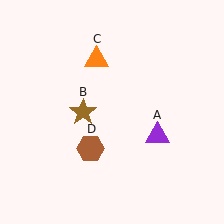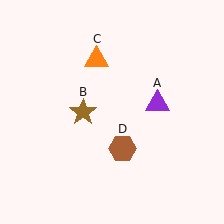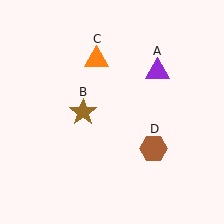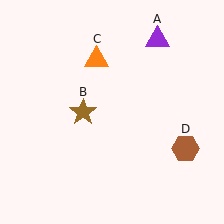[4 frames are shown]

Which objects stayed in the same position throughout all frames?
Brown star (object B) and orange triangle (object C) remained stationary.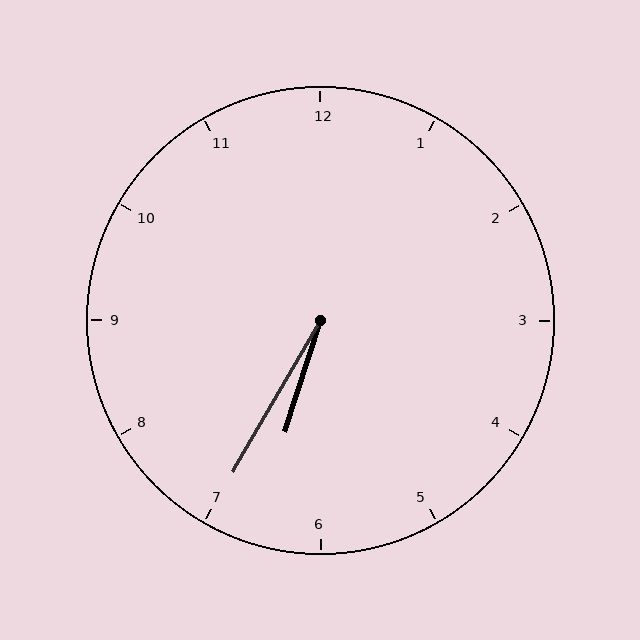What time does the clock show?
6:35.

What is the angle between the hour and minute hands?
Approximately 12 degrees.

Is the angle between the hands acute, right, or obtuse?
It is acute.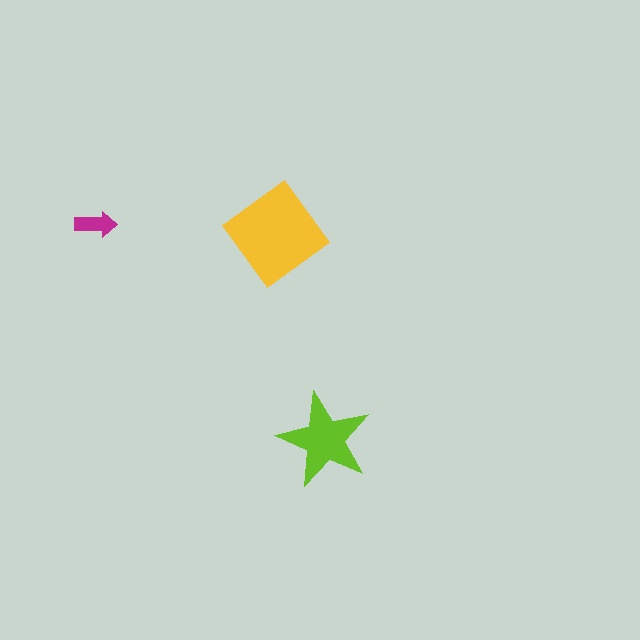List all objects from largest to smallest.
The yellow diamond, the lime star, the magenta arrow.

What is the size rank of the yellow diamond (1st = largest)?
1st.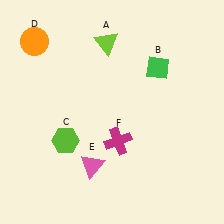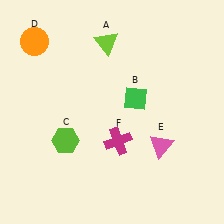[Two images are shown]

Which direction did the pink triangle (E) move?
The pink triangle (E) moved right.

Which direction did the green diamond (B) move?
The green diamond (B) moved down.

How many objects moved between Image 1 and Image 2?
2 objects moved between the two images.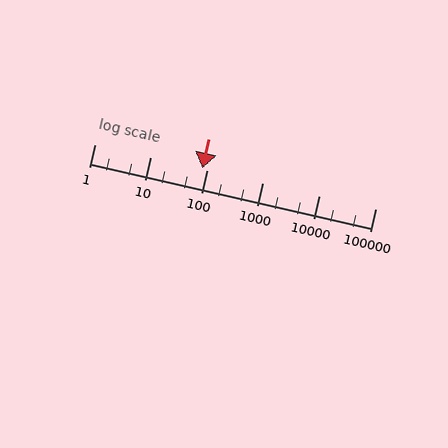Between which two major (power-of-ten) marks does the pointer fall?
The pointer is between 10 and 100.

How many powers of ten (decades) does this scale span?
The scale spans 5 decades, from 1 to 100000.